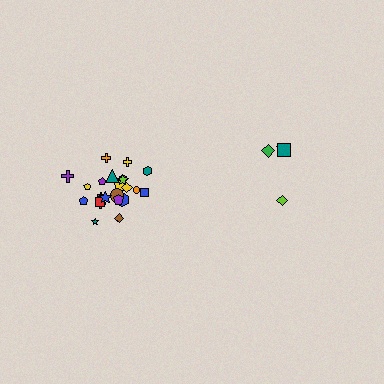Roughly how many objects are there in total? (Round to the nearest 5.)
Roughly 30 objects in total.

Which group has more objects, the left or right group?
The left group.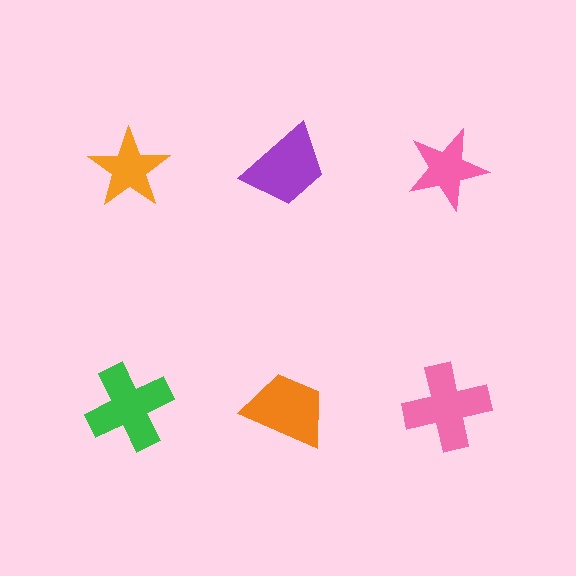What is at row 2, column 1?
A green cross.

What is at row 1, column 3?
A pink star.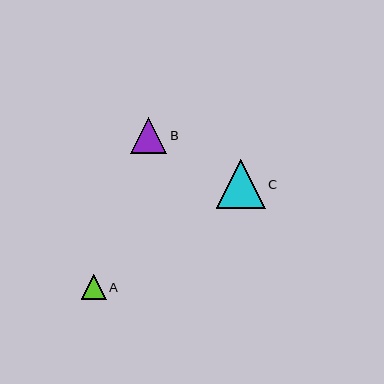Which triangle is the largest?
Triangle C is the largest with a size of approximately 49 pixels.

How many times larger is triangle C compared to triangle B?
Triangle C is approximately 1.4 times the size of triangle B.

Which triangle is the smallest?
Triangle A is the smallest with a size of approximately 25 pixels.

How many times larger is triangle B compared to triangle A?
Triangle B is approximately 1.4 times the size of triangle A.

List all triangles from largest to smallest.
From largest to smallest: C, B, A.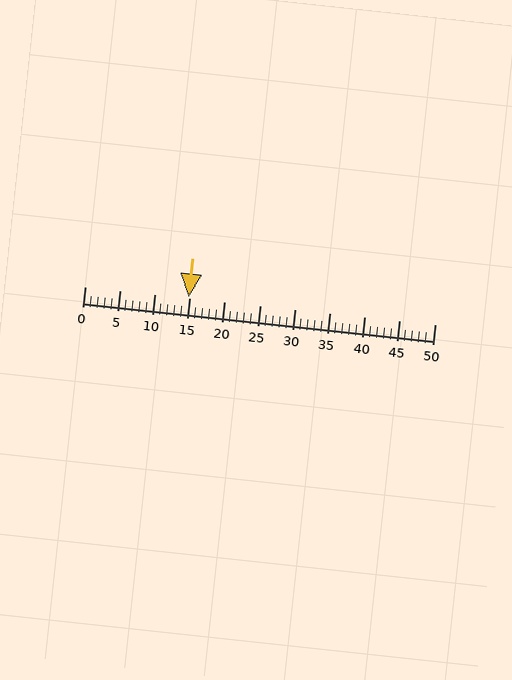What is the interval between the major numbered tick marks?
The major tick marks are spaced 5 units apart.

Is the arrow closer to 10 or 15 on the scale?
The arrow is closer to 15.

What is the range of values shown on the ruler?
The ruler shows values from 0 to 50.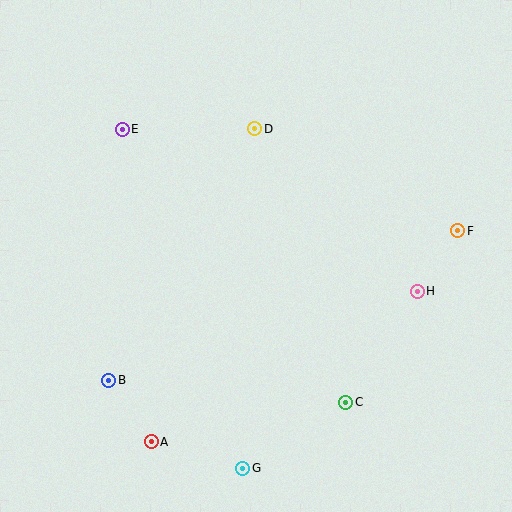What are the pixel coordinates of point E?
Point E is at (122, 129).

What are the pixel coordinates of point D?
Point D is at (255, 129).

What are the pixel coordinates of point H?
Point H is at (417, 291).